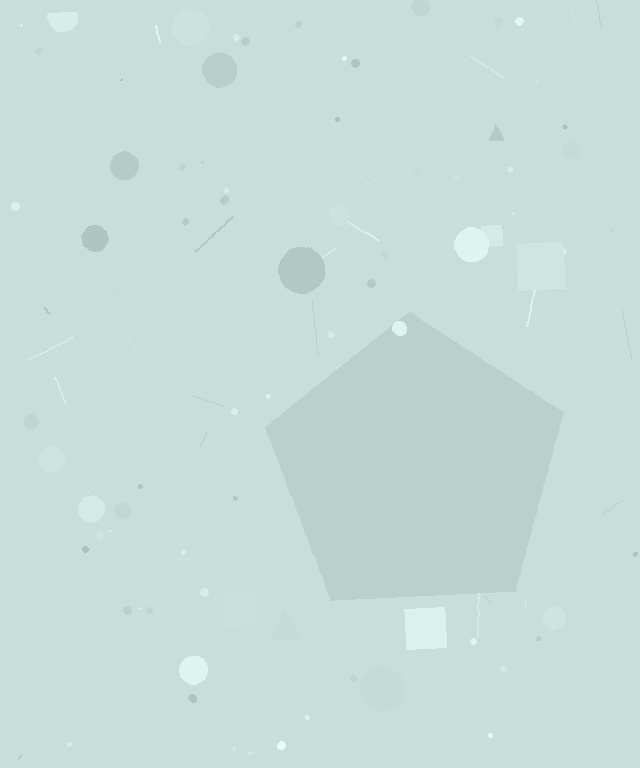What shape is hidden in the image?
A pentagon is hidden in the image.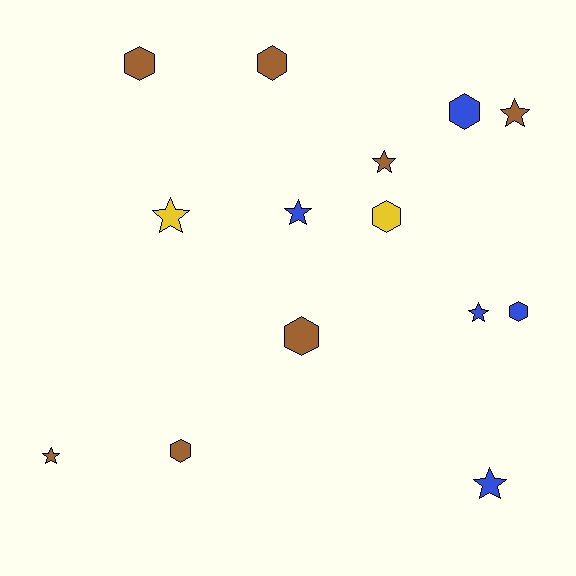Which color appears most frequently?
Brown, with 7 objects.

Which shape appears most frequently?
Star, with 7 objects.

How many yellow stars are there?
There is 1 yellow star.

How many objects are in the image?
There are 14 objects.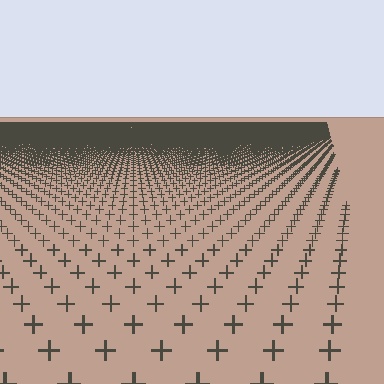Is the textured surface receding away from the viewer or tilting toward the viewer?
The surface is receding away from the viewer. Texture elements get smaller and denser toward the top.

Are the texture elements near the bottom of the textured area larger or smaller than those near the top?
Larger. Near the bottom, elements are closer to the viewer and appear at a bigger on-screen size.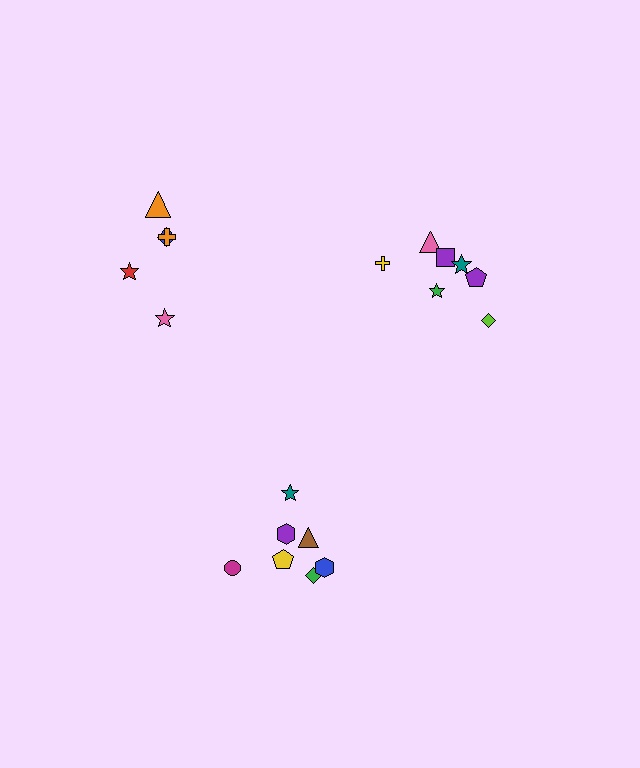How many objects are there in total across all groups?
There are 19 objects.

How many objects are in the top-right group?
There are 7 objects.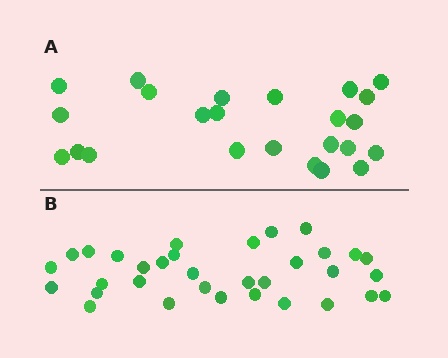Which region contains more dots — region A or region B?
Region B (the bottom region) has more dots.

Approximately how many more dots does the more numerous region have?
Region B has roughly 8 or so more dots than region A.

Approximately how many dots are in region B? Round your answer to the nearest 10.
About 30 dots. (The exact count is 33, which rounds to 30.)